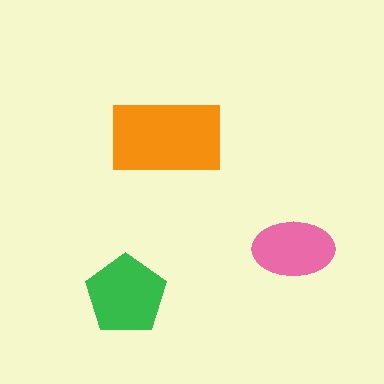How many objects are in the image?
There are 3 objects in the image.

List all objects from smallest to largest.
The pink ellipse, the green pentagon, the orange rectangle.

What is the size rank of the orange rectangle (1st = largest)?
1st.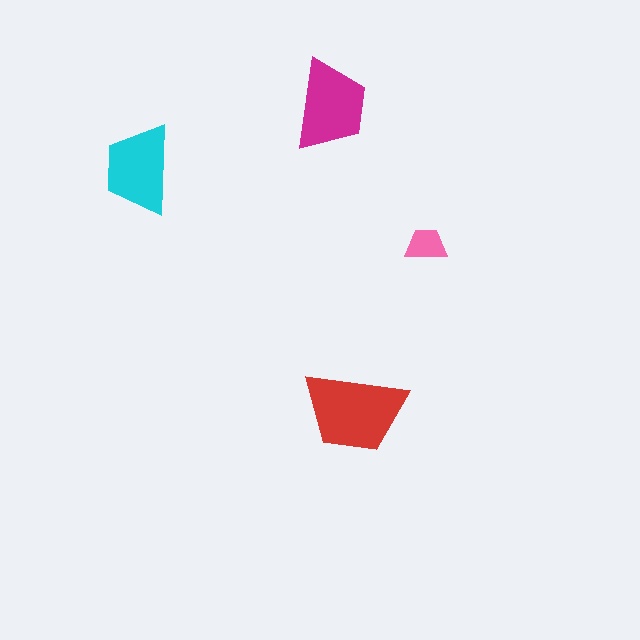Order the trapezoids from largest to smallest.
the red one, the magenta one, the cyan one, the pink one.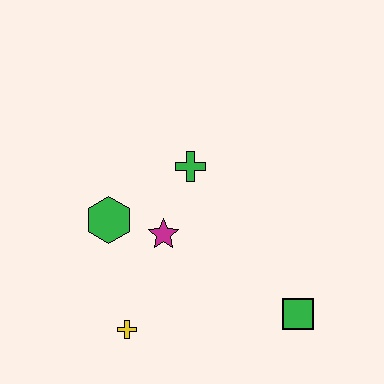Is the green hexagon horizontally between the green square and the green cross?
No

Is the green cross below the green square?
No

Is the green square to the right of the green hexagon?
Yes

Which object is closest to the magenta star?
The green hexagon is closest to the magenta star.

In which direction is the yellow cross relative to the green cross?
The yellow cross is below the green cross.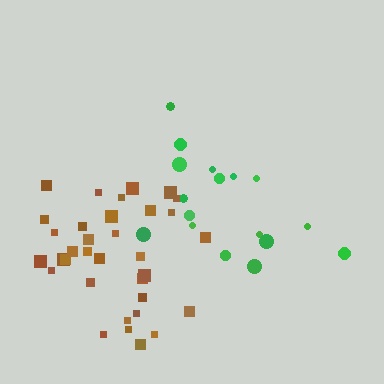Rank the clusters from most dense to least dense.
brown, green.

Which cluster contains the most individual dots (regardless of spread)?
Brown (35).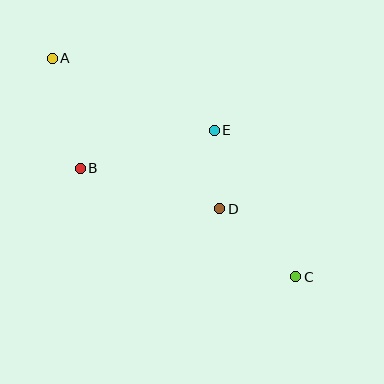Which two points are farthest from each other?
Points A and C are farthest from each other.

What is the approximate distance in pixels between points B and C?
The distance between B and C is approximately 241 pixels.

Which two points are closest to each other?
Points D and E are closest to each other.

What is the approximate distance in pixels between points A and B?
The distance between A and B is approximately 114 pixels.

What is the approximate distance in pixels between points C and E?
The distance between C and E is approximately 168 pixels.